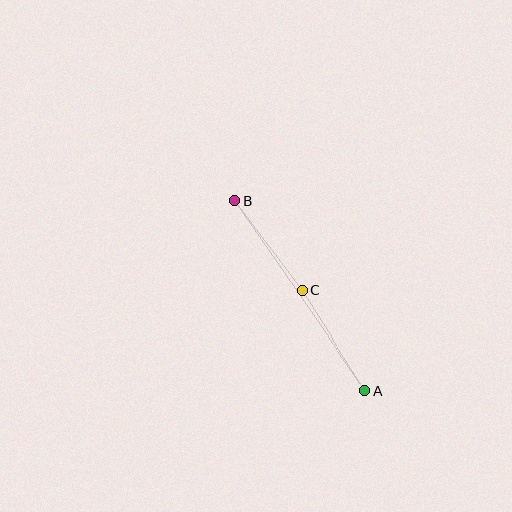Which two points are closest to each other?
Points B and C are closest to each other.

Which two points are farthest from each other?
Points A and B are farthest from each other.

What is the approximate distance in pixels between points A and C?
The distance between A and C is approximately 118 pixels.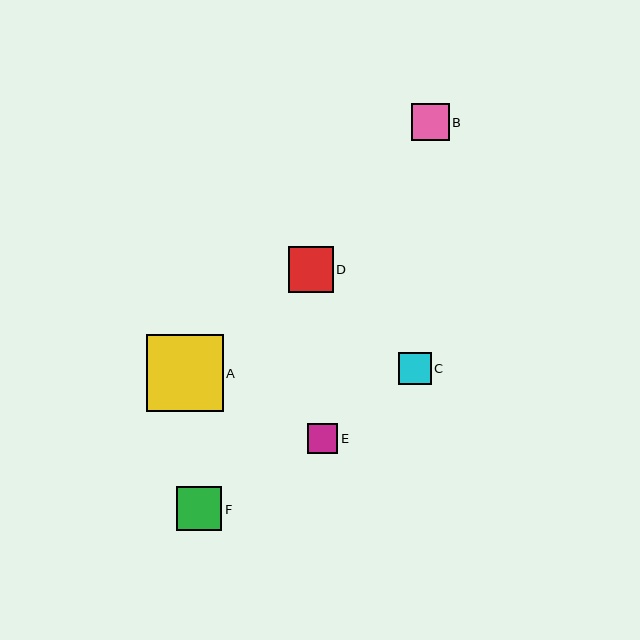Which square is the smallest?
Square E is the smallest with a size of approximately 30 pixels.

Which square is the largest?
Square A is the largest with a size of approximately 77 pixels.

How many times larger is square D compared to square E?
Square D is approximately 1.5 times the size of square E.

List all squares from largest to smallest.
From largest to smallest: A, D, F, B, C, E.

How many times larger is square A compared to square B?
Square A is approximately 2.1 times the size of square B.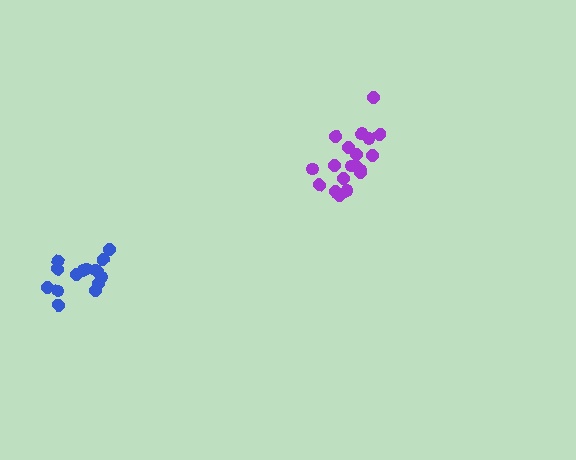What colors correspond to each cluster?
The clusters are colored: purple, blue.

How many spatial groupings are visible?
There are 2 spatial groupings.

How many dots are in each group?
Group 1: 19 dots, Group 2: 15 dots (34 total).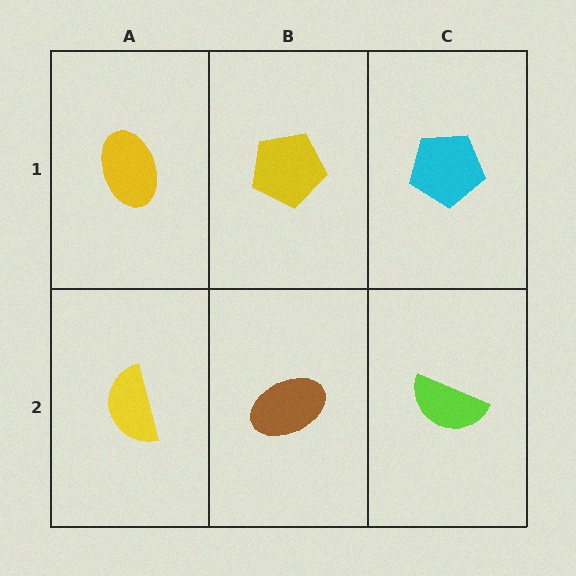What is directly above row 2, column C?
A cyan pentagon.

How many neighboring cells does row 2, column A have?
2.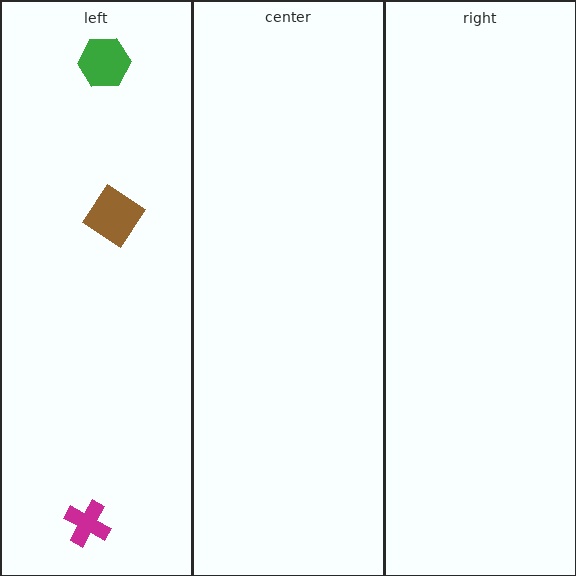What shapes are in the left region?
The magenta cross, the green hexagon, the brown diamond.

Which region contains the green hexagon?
The left region.